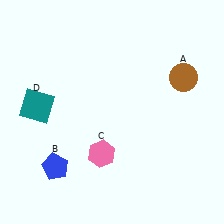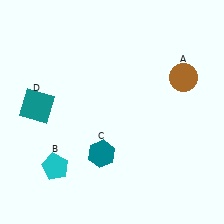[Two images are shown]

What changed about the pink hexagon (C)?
In Image 1, C is pink. In Image 2, it changed to teal.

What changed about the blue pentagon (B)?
In Image 1, B is blue. In Image 2, it changed to cyan.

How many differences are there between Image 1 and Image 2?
There are 2 differences between the two images.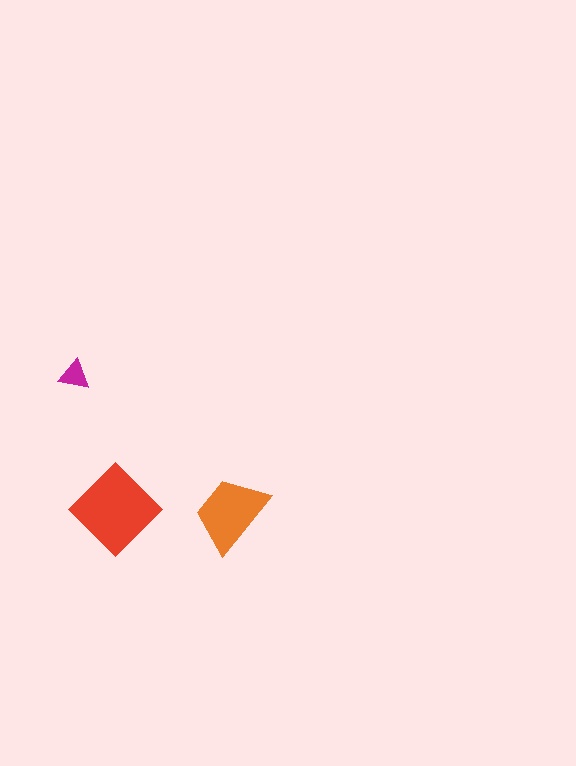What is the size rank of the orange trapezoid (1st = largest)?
2nd.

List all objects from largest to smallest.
The red diamond, the orange trapezoid, the magenta triangle.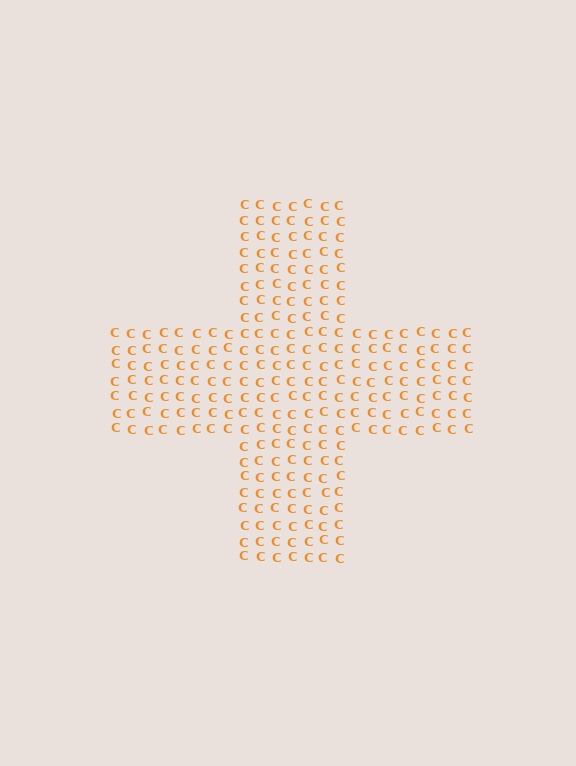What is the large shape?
The large shape is a cross.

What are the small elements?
The small elements are letter C's.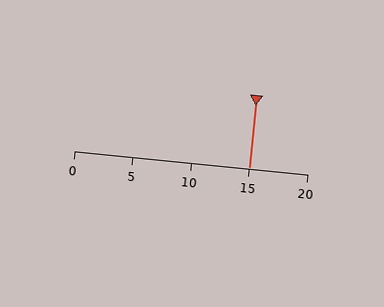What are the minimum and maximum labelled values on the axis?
The axis runs from 0 to 20.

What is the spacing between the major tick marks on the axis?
The major ticks are spaced 5 apart.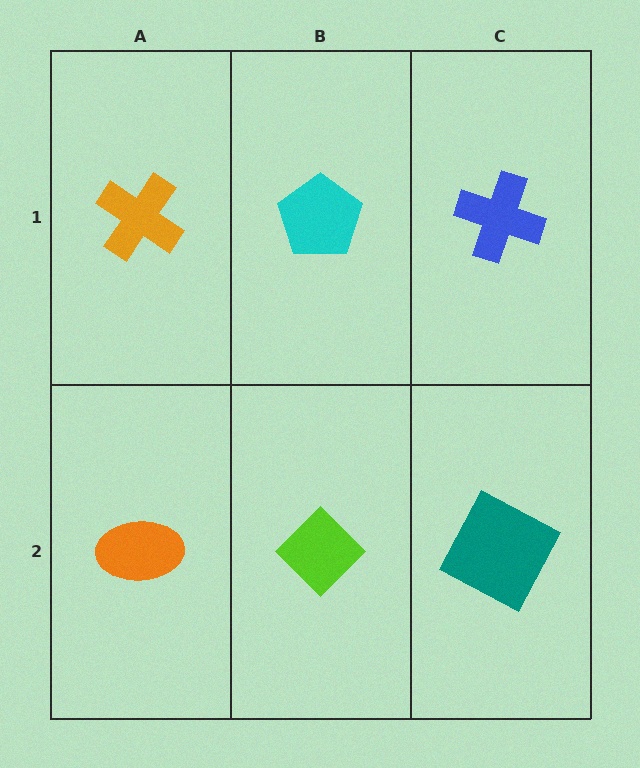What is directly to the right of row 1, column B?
A blue cross.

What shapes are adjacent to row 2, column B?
A cyan pentagon (row 1, column B), an orange ellipse (row 2, column A), a teal square (row 2, column C).